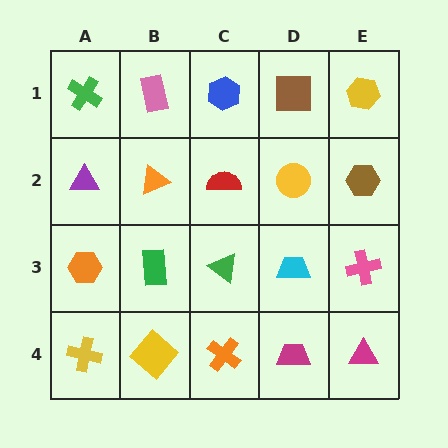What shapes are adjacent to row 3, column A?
A purple triangle (row 2, column A), a yellow cross (row 4, column A), a green rectangle (row 3, column B).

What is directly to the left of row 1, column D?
A blue hexagon.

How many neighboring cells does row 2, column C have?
4.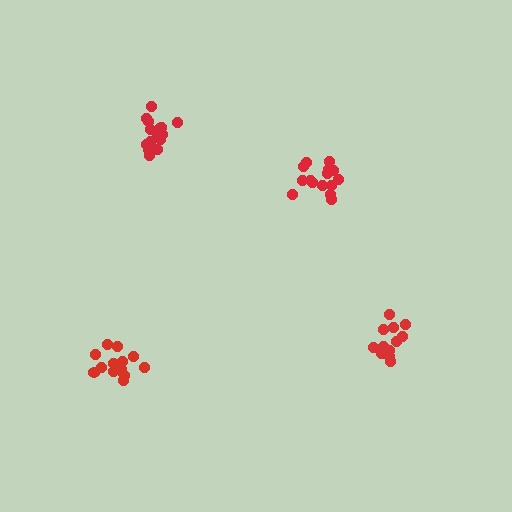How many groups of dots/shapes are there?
There are 4 groups.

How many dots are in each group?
Group 1: 16 dots, Group 2: 13 dots, Group 3: 15 dots, Group 4: 14 dots (58 total).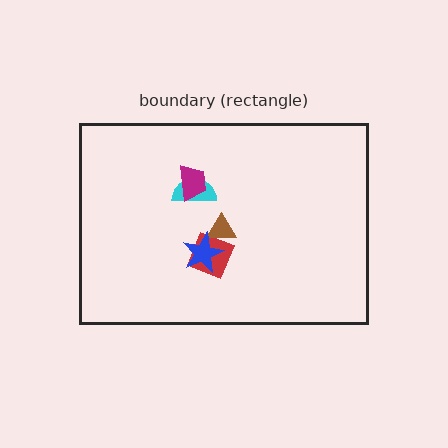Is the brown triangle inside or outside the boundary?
Inside.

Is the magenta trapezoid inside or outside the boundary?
Inside.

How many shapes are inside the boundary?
5 inside, 0 outside.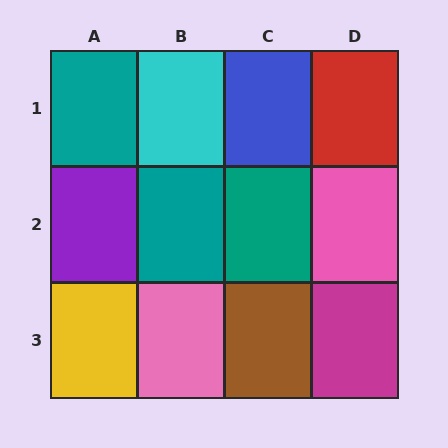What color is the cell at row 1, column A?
Teal.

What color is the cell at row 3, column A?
Yellow.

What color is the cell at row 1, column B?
Cyan.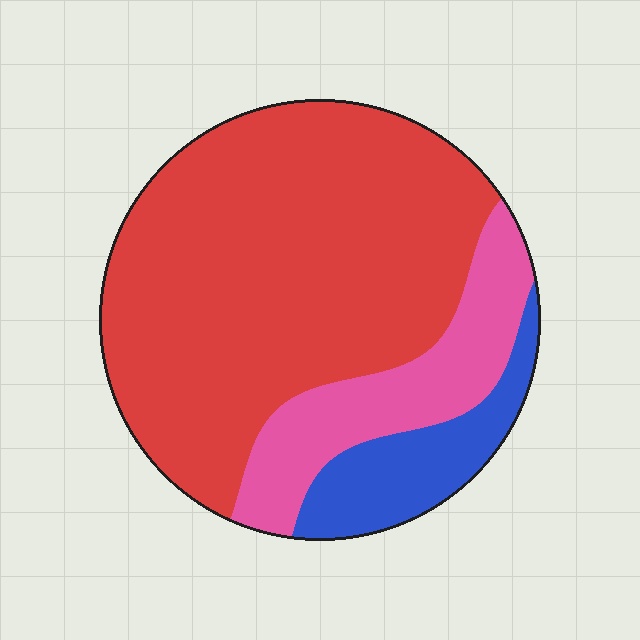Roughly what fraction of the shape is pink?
Pink covers about 20% of the shape.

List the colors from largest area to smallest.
From largest to smallest: red, pink, blue.